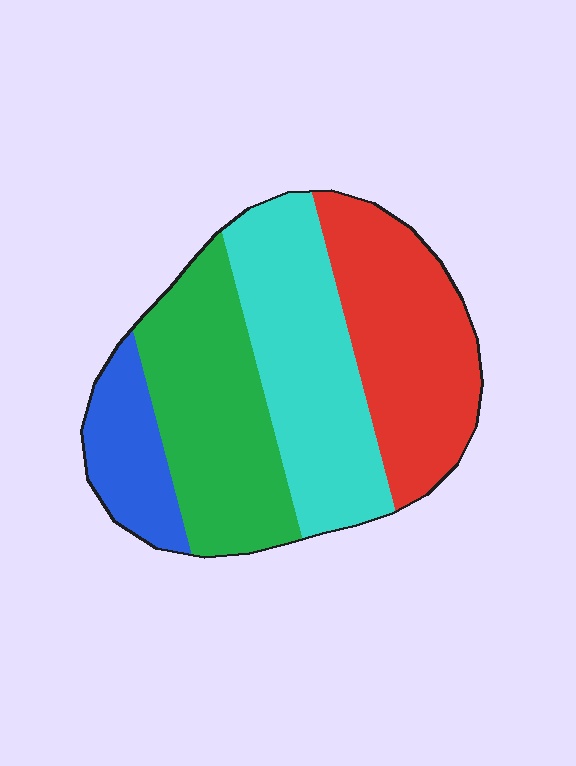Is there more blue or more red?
Red.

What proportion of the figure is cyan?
Cyan covers roughly 30% of the figure.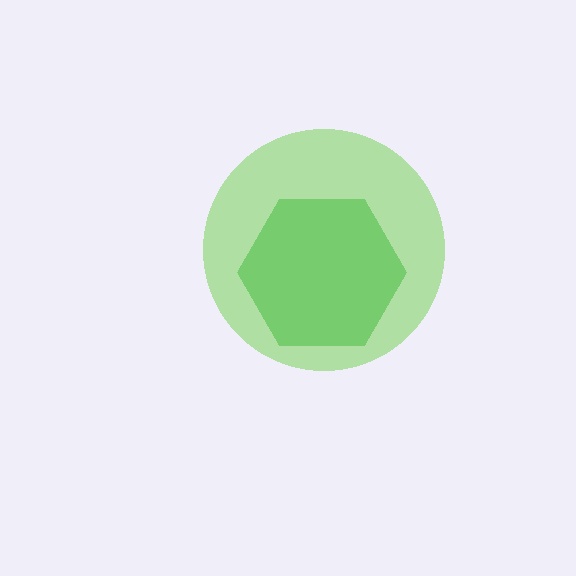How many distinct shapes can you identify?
There are 2 distinct shapes: a green hexagon, a lime circle.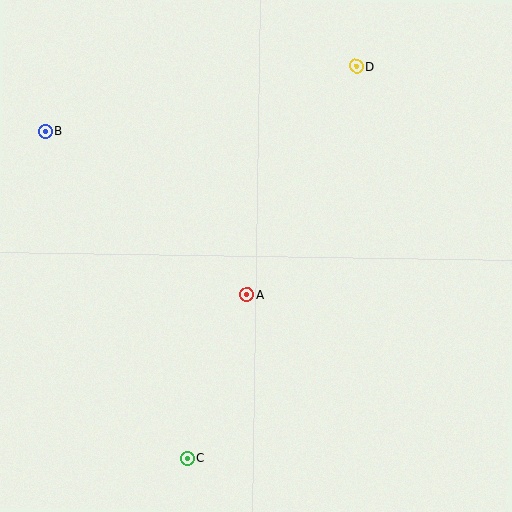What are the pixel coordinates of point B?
Point B is at (45, 131).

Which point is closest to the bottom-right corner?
Point C is closest to the bottom-right corner.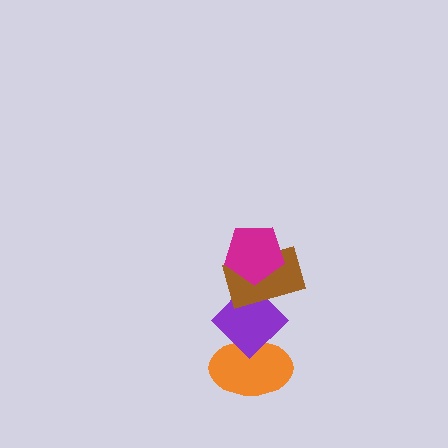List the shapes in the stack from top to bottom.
From top to bottom: the magenta pentagon, the brown rectangle, the purple diamond, the orange ellipse.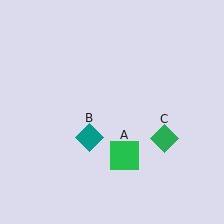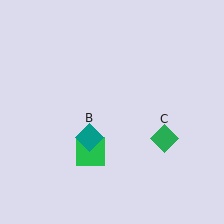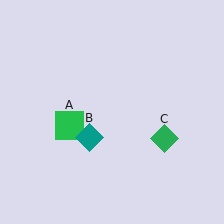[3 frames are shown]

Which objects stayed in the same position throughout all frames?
Teal diamond (object B) and green diamond (object C) remained stationary.